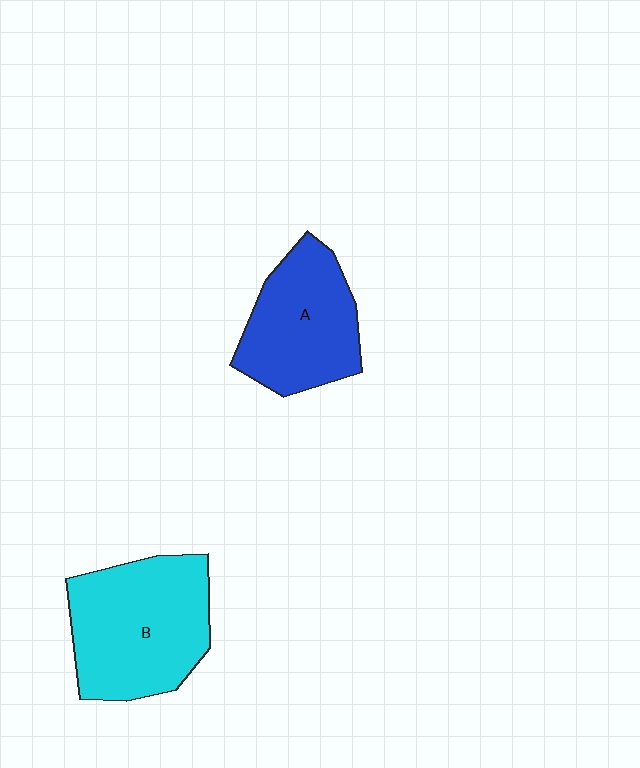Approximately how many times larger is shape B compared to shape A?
Approximately 1.3 times.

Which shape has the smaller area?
Shape A (blue).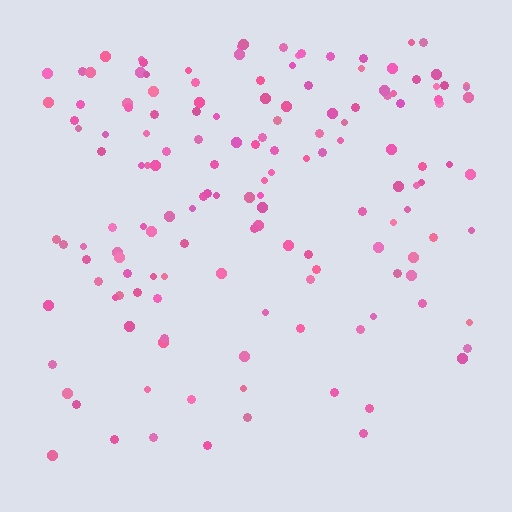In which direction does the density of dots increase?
From bottom to top, with the top side densest.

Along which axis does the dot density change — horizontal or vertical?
Vertical.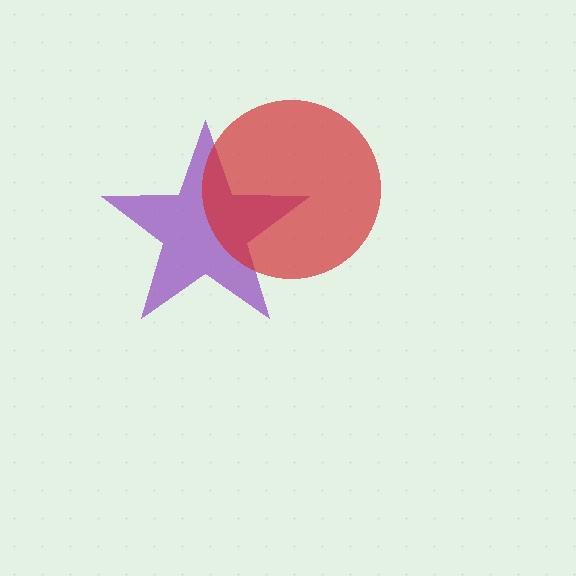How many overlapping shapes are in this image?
There are 2 overlapping shapes in the image.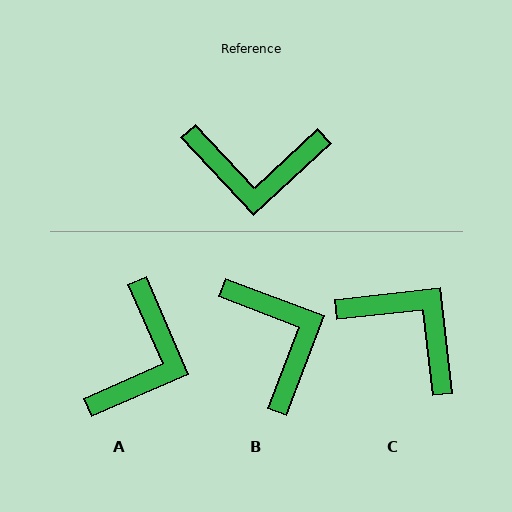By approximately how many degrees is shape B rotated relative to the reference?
Approximately 116 degrees counter-clockwise.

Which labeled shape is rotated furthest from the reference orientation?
C, about 144 degrees away.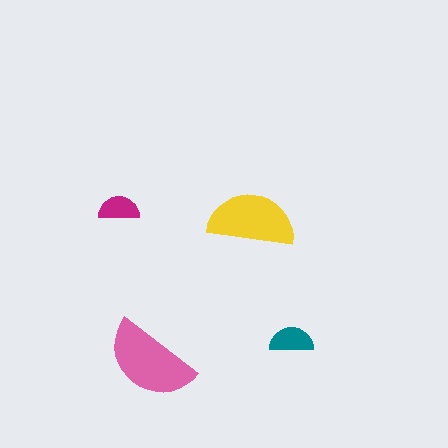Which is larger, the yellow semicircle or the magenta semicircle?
The yellow one.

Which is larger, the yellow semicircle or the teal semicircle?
The yellow one.